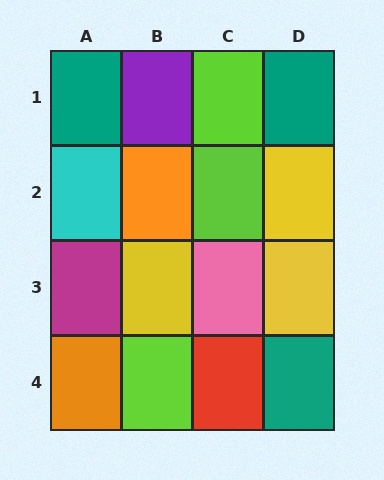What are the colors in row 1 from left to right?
Teal, purple, lime, teal.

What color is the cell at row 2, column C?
Lime.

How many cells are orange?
2 cells are orange.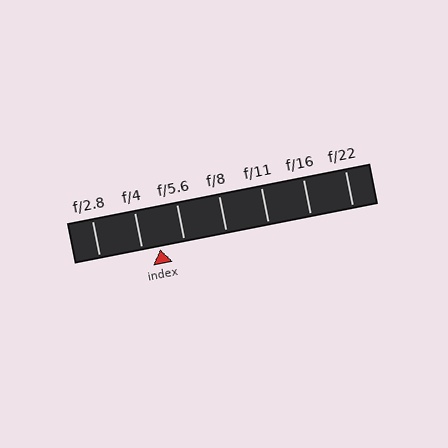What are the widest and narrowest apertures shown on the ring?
The widest aperture shown is f/2.8 and the narrowest is f/22.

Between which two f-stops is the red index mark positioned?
The index mark is between f/4 and f/5.6.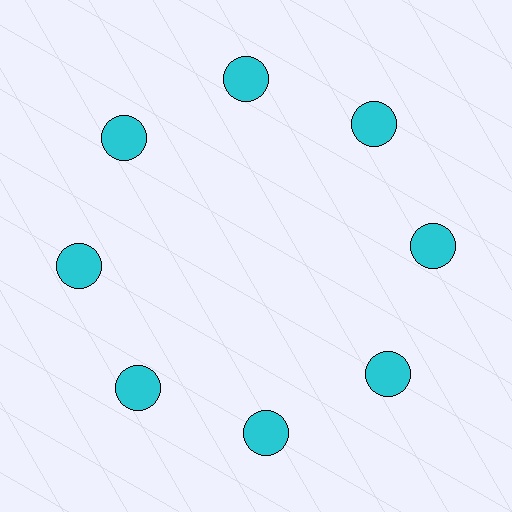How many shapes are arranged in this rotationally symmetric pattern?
There are 8 shapes, arranged in 8 groups of 1.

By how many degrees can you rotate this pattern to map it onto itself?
The pattern maps onto itself every 45 degrees of rotation.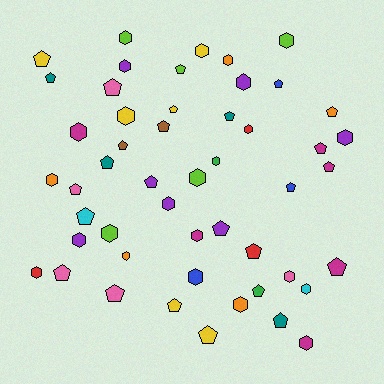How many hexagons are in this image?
There are 24 hexagons.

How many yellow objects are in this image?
There are 6 yellow objects.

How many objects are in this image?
There are 50 objects.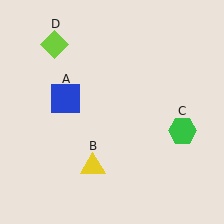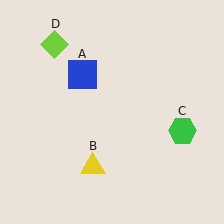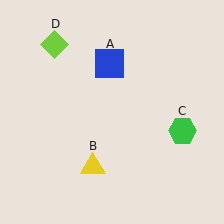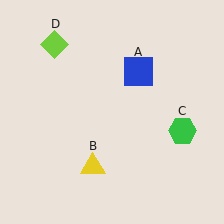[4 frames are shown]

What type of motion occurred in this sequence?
The blue square (object A) rotated clockwise around the center of the scene.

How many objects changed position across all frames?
1 object changed position: blue square (object A).